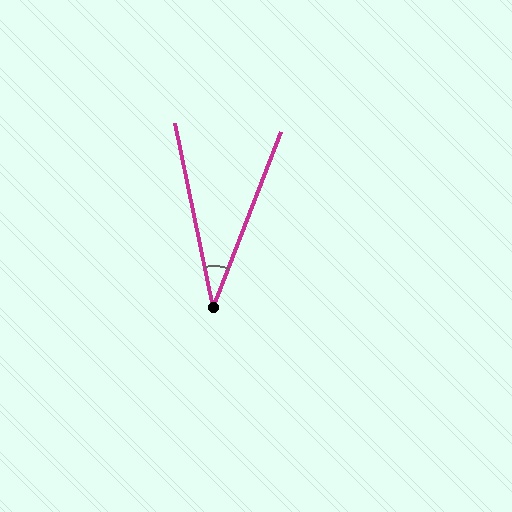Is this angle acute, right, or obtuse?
It is acute.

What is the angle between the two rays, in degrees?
Approximately 33 degrees.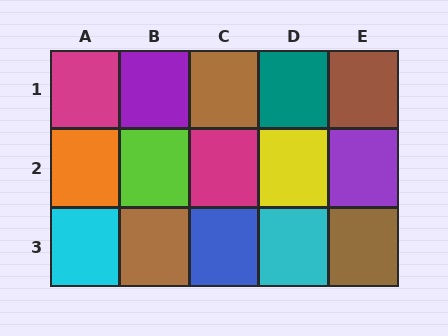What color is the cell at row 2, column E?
Purple.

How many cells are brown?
4 cells are brown.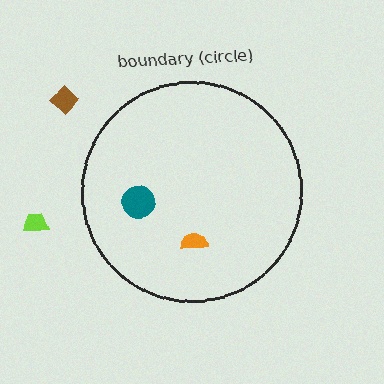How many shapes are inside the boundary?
2 inside, 2 outside.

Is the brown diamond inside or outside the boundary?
Outside.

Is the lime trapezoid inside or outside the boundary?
Outside.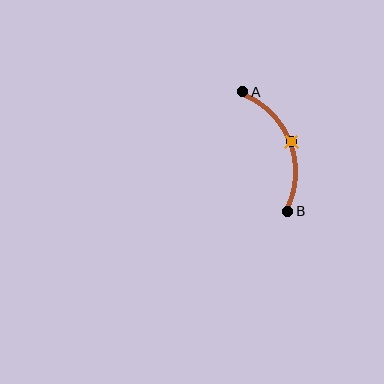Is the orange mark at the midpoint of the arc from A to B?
Yes. The orange mark lies on the arc at equal arc-length from both A and B — it is the arc midpoint.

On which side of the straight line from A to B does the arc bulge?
The arc bulges to the right of the straight line connecting A and B.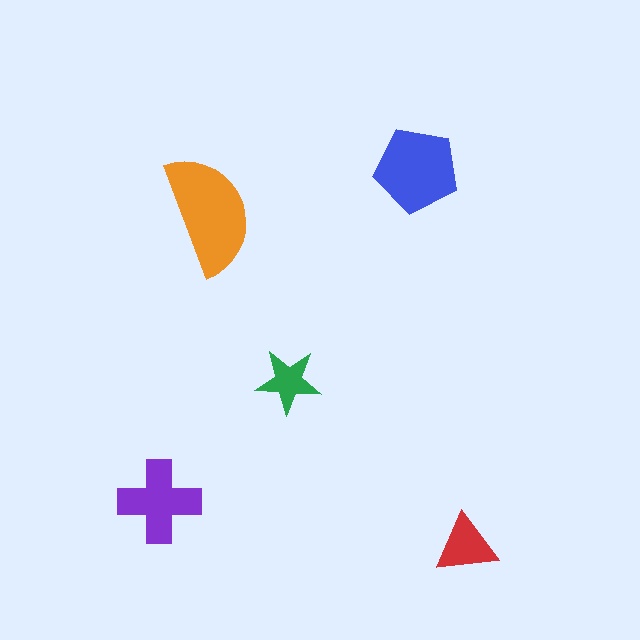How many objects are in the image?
There are 5 objects in the image.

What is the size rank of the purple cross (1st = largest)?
3rd.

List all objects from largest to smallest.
The orange semicircle, the blue pentagon, the purple cross, the red triangle, the green star.